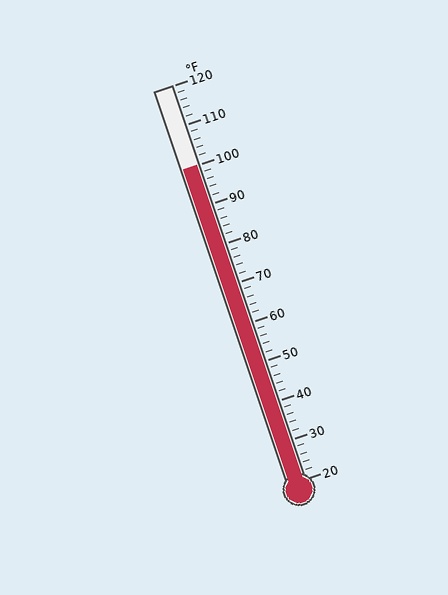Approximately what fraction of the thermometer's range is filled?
The thermometer is filled to approximately 80% of its range.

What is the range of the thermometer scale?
The thermometer scale ranges from 20°F to 120°F.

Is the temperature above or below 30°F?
The temperature is above 30°F.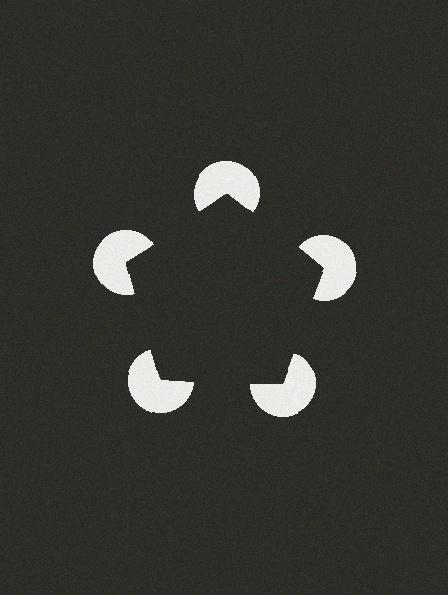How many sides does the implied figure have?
5 sides.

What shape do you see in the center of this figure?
An illusory pentagon — its edges are inferred from the aligned wedge cuts in the pac-man discs, not physically drawn.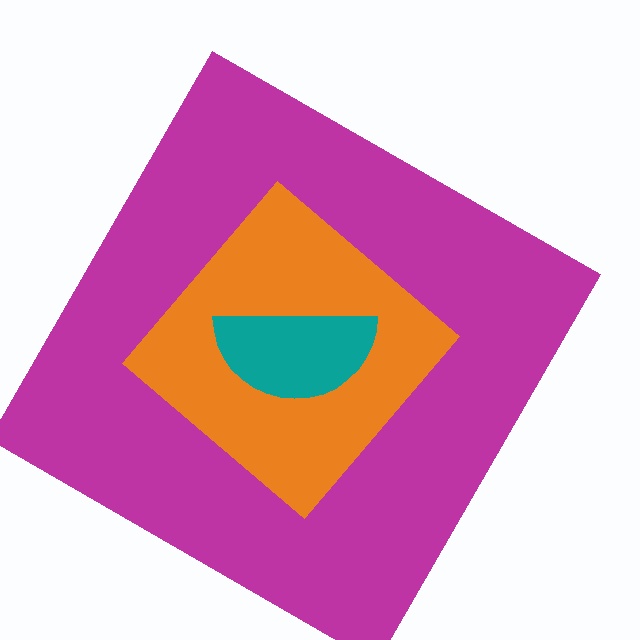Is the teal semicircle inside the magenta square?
Yes.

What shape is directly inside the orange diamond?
The teal semicircle.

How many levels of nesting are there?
3.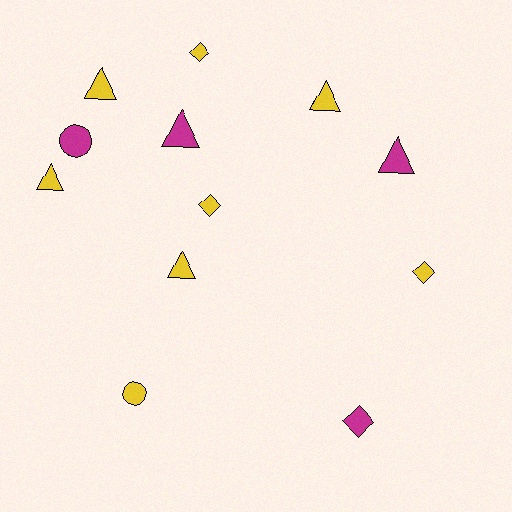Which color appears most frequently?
Yellow, with 8 objects.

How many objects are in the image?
There are 12 objects.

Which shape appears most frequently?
Triangle, with 6 objects.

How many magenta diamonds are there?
There is 1 magenta diamond.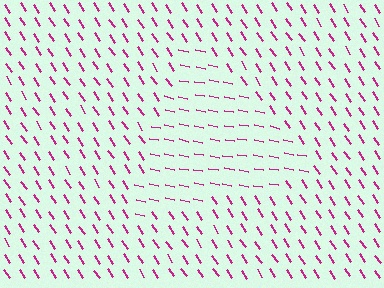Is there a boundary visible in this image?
Yes, there is a texture boundary formed by a change in line orientation.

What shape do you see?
I see a triangle.